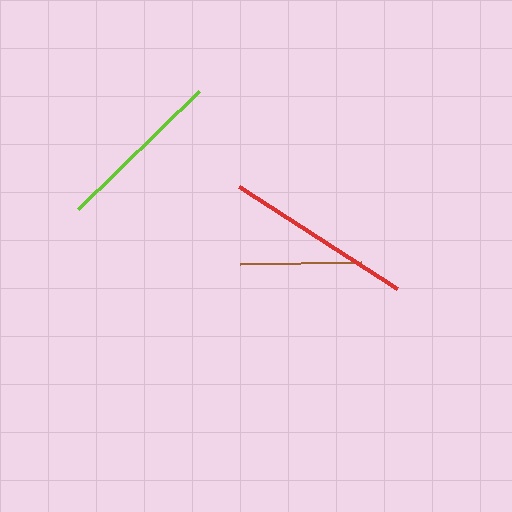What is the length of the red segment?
The red segment is approximately 188 pixels long.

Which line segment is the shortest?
The brown line is the shortest at approximately 121 pixels.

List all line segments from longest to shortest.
From longest to shortest: red, lime, brown.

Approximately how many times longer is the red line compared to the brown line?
The red line is approximately 1.6 times the length of the brown line.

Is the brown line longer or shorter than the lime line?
The lime line is longer than the brown line.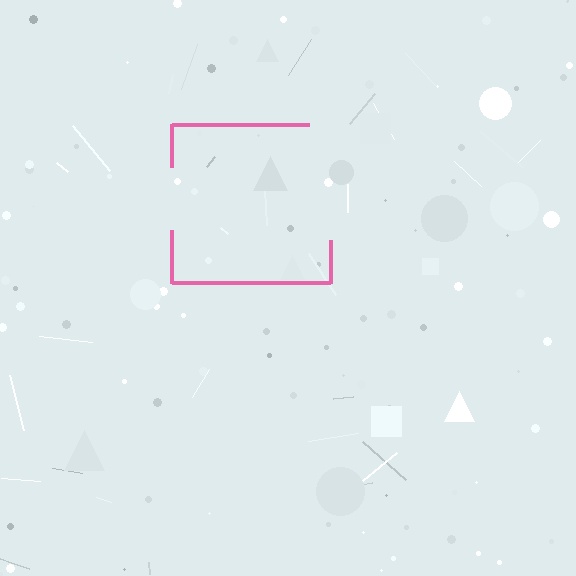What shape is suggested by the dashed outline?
The dashed outline suggests a square.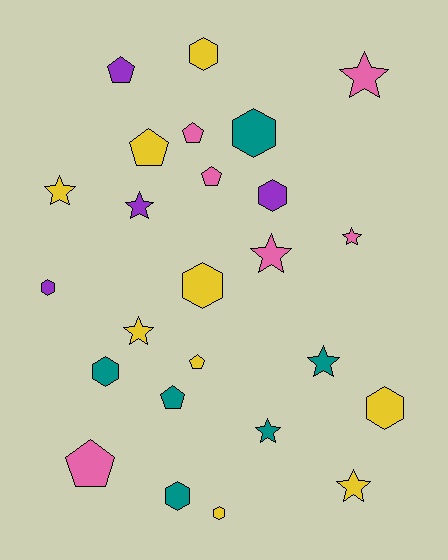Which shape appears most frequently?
Hexagon, with 9 objects.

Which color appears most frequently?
Yellow, with 9 objects.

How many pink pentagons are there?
There are 3 pink pentagons.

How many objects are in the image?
There are 25 objects.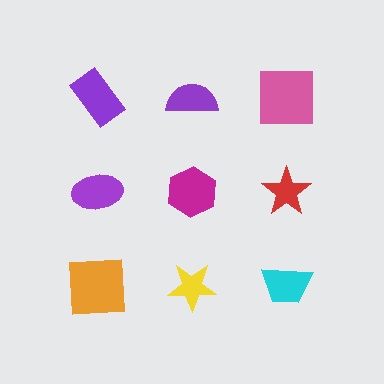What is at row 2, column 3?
A red star.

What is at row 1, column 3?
A pink square.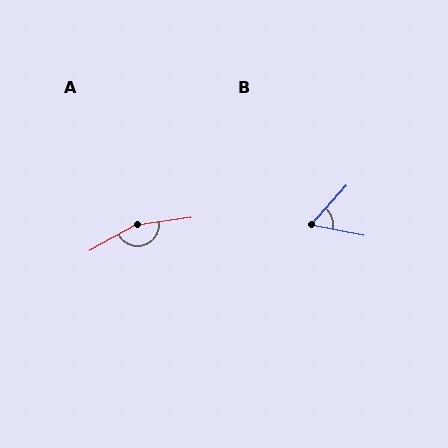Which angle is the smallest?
B, at approximately 58 degrees.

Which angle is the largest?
A, at approximately 159 degrees.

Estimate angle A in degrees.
Approximately 159 degrees.